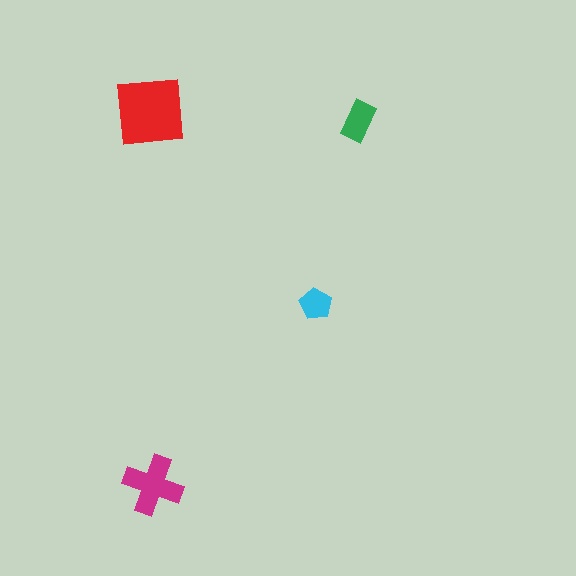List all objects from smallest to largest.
The cyan pentagon, the green rectangle, the magenta cross, the red square.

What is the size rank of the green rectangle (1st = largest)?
3rd.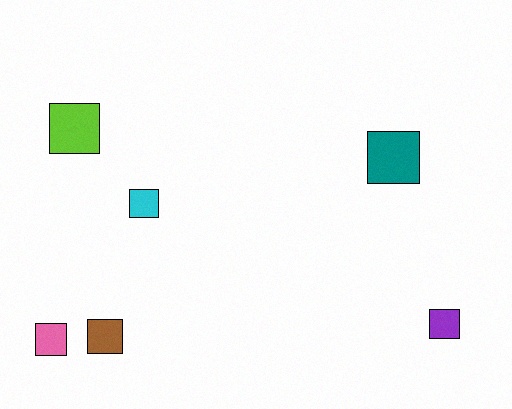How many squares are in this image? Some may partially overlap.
There are 6 squares.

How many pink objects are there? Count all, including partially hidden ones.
There is 1 pink object.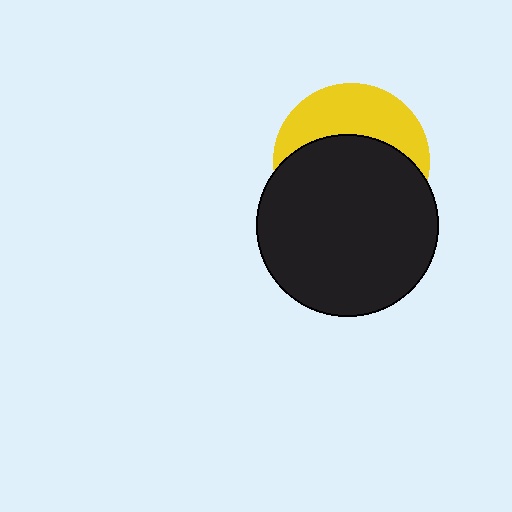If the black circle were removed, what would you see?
You would see the complete yellow circle.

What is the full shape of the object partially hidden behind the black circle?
The partially hidden object is a yellow circle.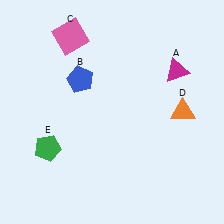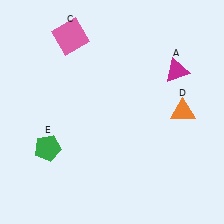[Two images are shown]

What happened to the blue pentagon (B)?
The blue pentagon (B) was removed in Image 2. It was in the top-left area of Image 1.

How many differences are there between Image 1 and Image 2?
There is 1 difference between the two images.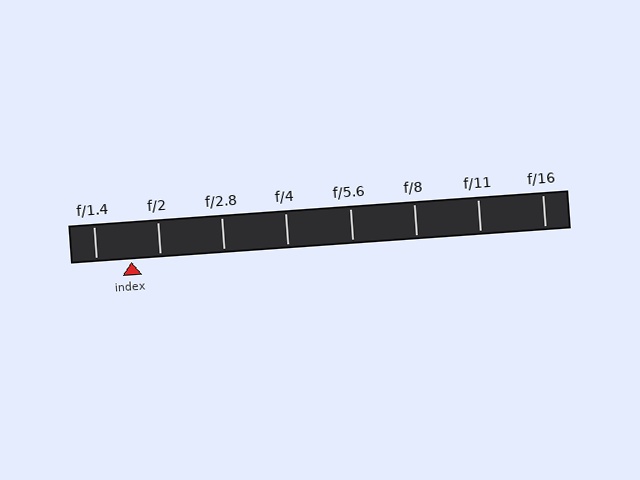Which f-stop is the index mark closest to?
The index mark is closest to f/2.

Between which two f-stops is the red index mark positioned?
The index mark is between f/1.4 and f/2.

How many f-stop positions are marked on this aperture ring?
There are 8 f-stop positions marked.